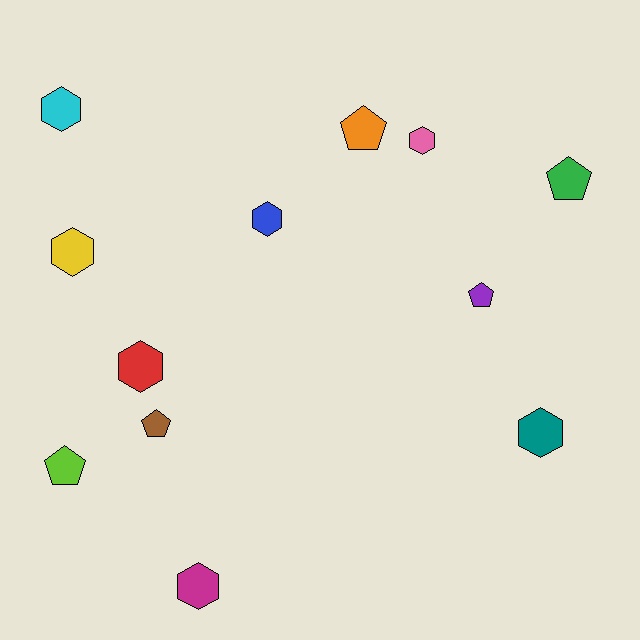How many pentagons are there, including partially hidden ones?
There are 5 pentagons.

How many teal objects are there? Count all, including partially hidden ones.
There is 1 teal object.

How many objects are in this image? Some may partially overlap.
There are 12 objects.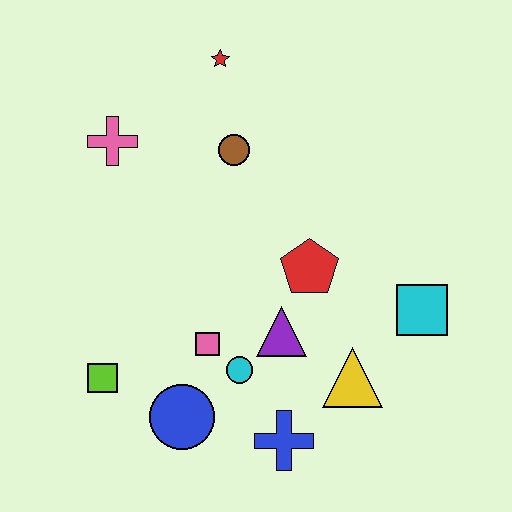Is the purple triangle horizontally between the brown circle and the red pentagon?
Yes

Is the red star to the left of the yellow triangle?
Yes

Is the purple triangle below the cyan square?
Yes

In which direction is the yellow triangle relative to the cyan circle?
The yellow triangle is to the right of the cyan circle.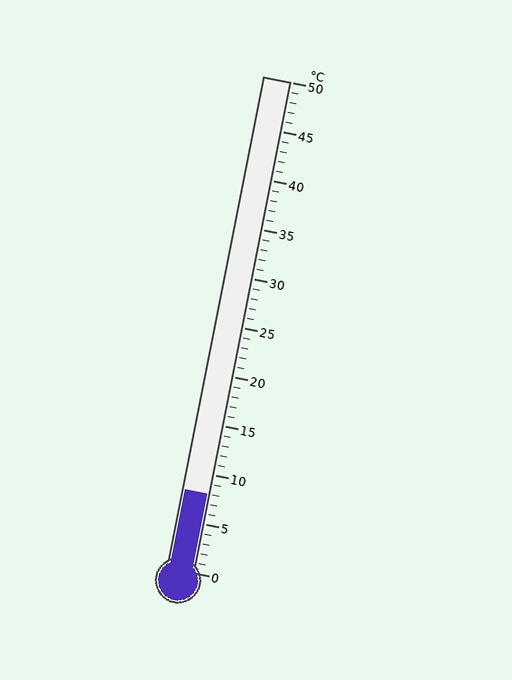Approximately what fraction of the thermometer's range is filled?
The thermometer is filled to approximately 15% of its range.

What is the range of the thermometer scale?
The thermometer scale ranges from 0°C to 50°C.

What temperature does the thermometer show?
The thermometer shows approximately 8°C.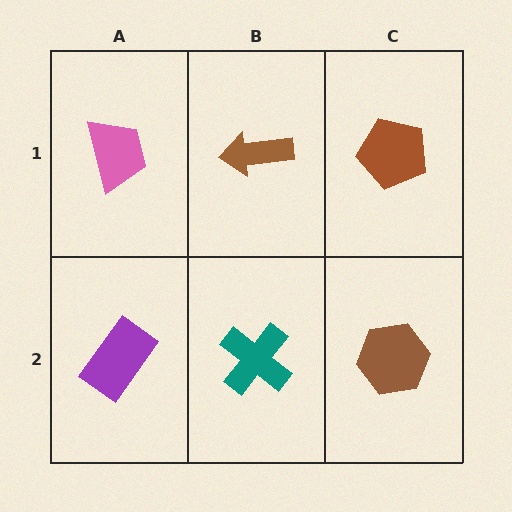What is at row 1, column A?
A pink trapezoid.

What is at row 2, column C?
A brown hexagon.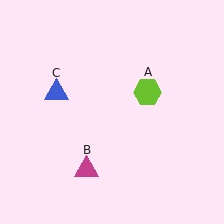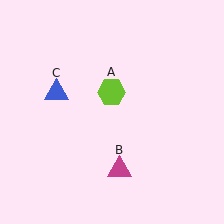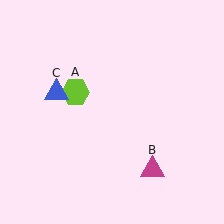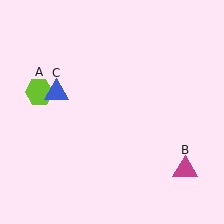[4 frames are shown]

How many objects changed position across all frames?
2 objects changed position: lime hexagon (object A), magenta triangle (object B).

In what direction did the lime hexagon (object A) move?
The lime hexagon (object A) moved left.